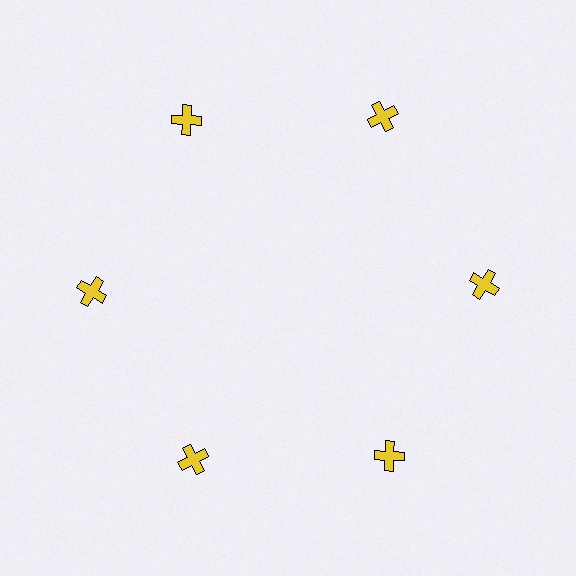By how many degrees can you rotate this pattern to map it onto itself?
The pattern maps onto itself every 60 degrees of rotation.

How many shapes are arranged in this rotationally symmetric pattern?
There are 6 shapes, arranged in 6 groups of 1.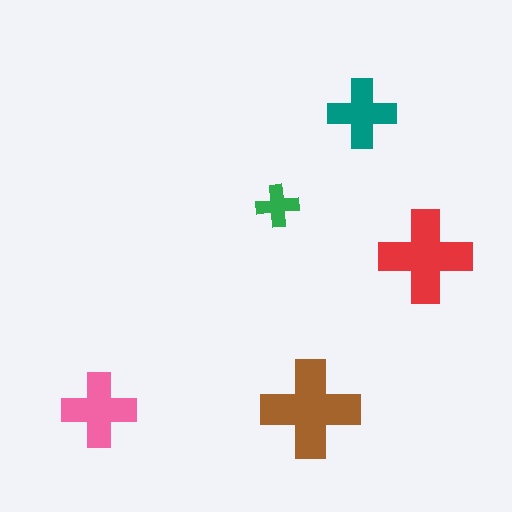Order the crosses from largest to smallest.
the brown one, the red one, the pink one, the teal one, the green one.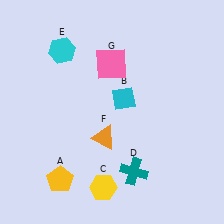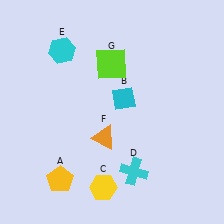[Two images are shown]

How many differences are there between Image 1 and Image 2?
There are 2 differences between the two images.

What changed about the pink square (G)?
In Image 1, G is pink. In Image 2, it changed to lime.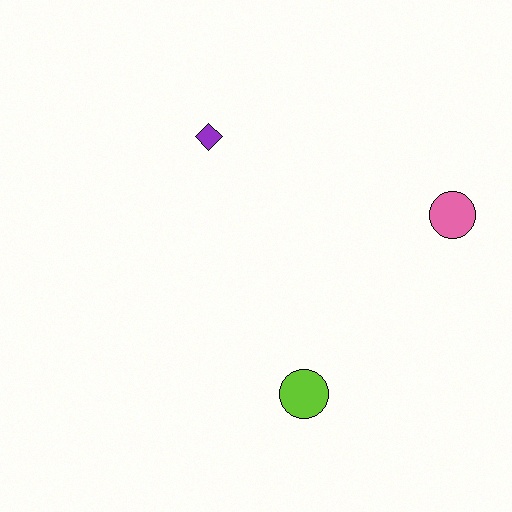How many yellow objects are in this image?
There are no yellow objects.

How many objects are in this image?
There are 3 objects.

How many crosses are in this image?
There are no crosses.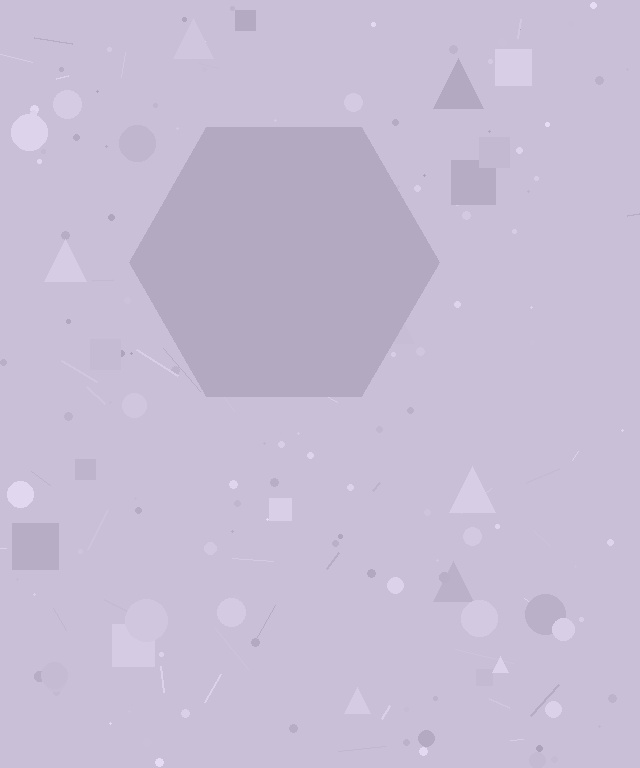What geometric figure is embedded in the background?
A hexagon is embedded in the background.